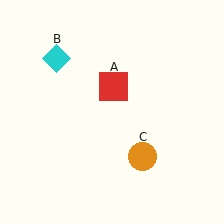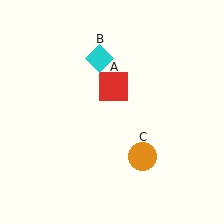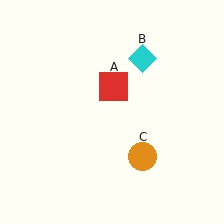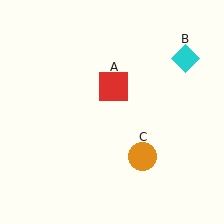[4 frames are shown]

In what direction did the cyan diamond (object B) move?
The cyan diamond (object B) moved right.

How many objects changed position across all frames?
1 object changed position: cyan diamond (object B).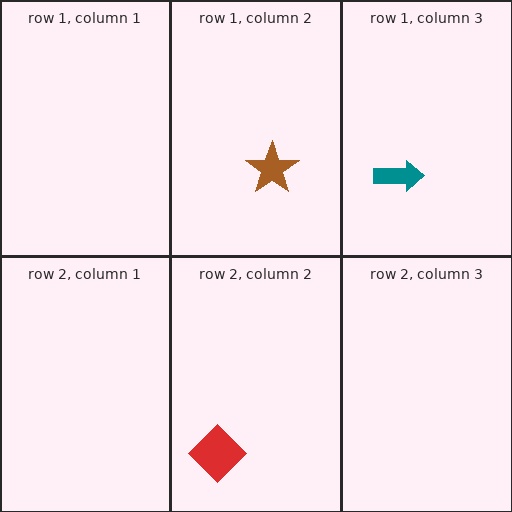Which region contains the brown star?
The row 1, column 2 region.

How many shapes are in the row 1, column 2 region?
1.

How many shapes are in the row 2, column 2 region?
1.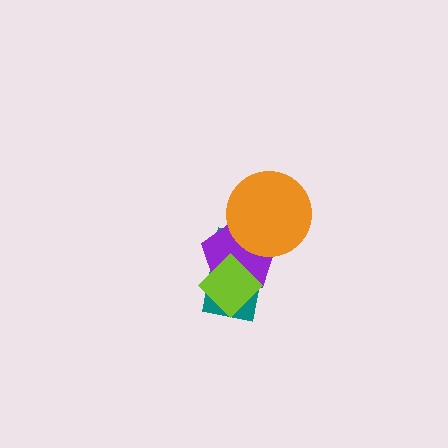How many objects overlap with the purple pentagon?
3 objects overlap with the purple pentagon.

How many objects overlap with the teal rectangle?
3 objects overlap with the teal rectangle.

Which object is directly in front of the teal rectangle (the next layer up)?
The purple pentagon is directly in front of the teal rectangle.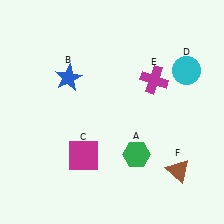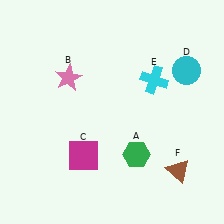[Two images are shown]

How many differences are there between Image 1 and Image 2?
There are 2 differences between the two images.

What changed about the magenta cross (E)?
In Image 1, E is magenta. In Image 2, it changed to cyan.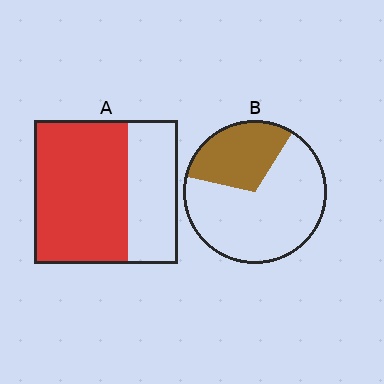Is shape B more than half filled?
No.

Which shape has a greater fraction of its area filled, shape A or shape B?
Shape A.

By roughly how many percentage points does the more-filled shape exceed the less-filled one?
By roughly 35 percentage points (A over B).